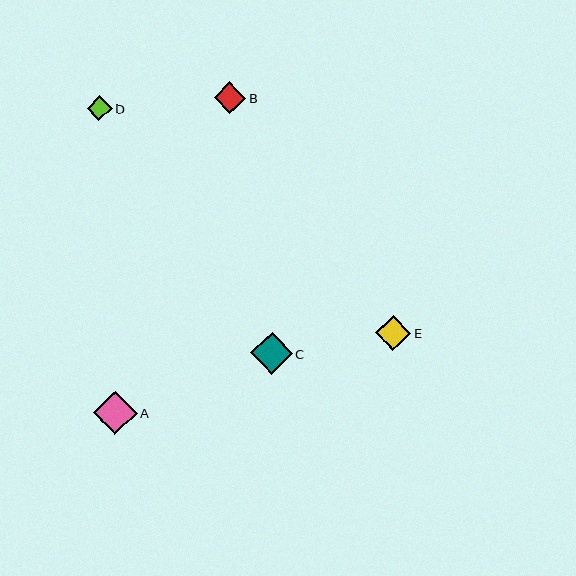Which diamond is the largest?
Diamond A is the largest with a size of approximately 43 pixels.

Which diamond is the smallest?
Diamond D is the smallest with a size of approximately 25 pixels.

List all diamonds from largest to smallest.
From largest to smallest: A, C, E, B, D.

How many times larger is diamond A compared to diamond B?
Diamond A is approximately 1.4 times the size of diamond B.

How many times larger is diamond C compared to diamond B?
Diamond C is approximately 1.4 times the size of diamond B.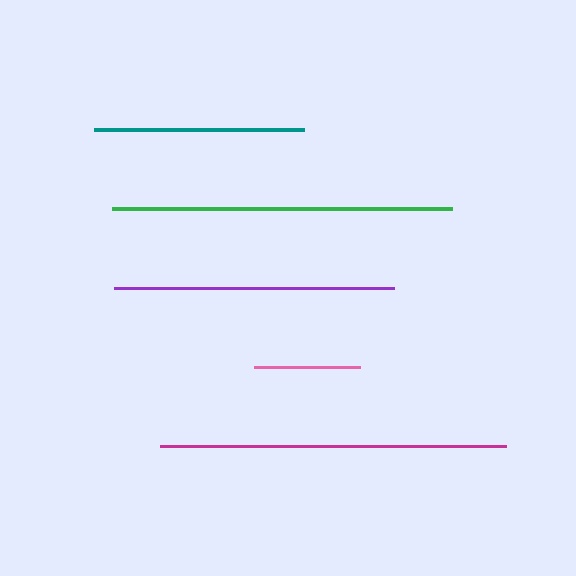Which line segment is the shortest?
The pink line is the shortest at approximately 107 pixels.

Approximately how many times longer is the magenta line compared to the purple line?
The magenta line is approximately 1.2 times the length of the purple line.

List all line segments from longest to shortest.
From longest to shortest: magenta, green, purple, teal, pink.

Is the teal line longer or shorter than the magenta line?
The magenta line is longer than the teal line.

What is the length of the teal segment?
The teal segment is approximately 210 pixels long.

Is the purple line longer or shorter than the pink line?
The purple line is longer than the pink line.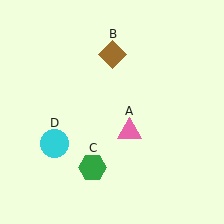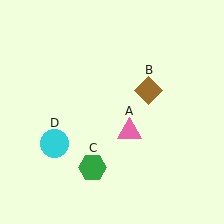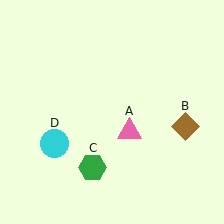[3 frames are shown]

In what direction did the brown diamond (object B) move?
The brown diamond (object B) moved down and to the right.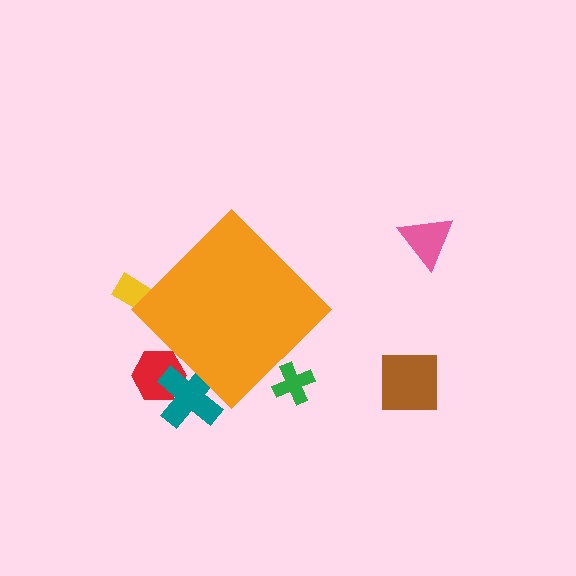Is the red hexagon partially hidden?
Yes, the red hexagon is partially hidden behind the orange diamond.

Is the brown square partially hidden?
No, the brown square is fully visible.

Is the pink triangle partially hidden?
No, the pink triangle is fully visible.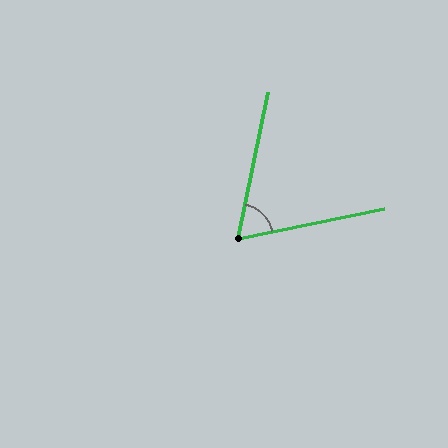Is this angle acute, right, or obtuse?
It is acute.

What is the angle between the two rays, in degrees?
Approximately 66 degrees.